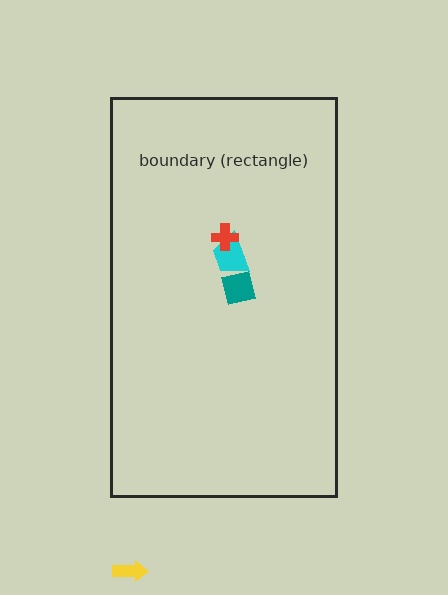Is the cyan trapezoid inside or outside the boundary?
Inside.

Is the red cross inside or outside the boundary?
Inside.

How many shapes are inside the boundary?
3 inside, 1 outside.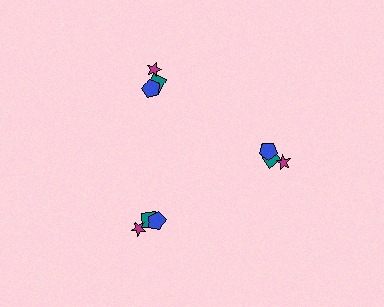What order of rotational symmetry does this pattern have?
This pattern has 3-fold rotational symmetry.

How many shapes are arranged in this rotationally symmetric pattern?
There are 9 shapes, arranged in 3 groups of 3.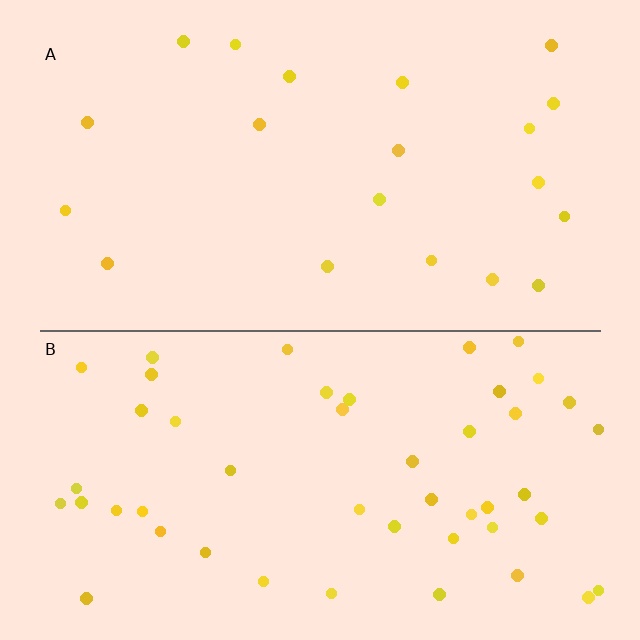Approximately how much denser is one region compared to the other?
Approximately 2.4× — region B over region A.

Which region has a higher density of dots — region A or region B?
B (the bottom).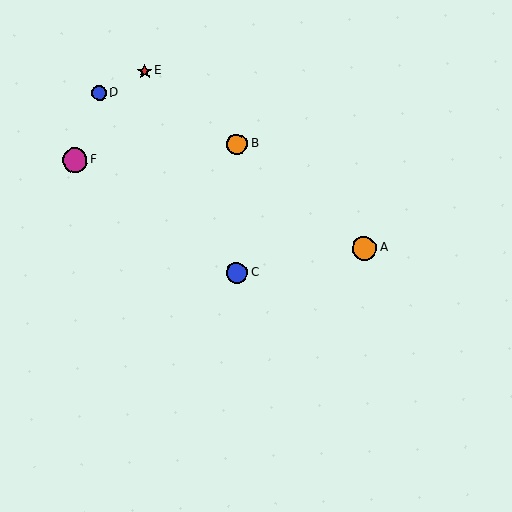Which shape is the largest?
The orange circle (labeled A) is the largest.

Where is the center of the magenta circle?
The center of the magenta circle is at (75, 160).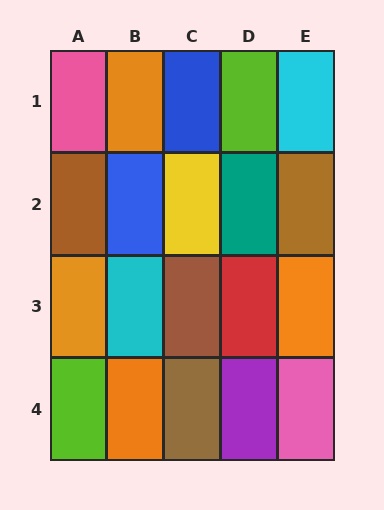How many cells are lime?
2 cells are lime.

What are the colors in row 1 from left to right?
Pink, orange, blue, lime, cyan.